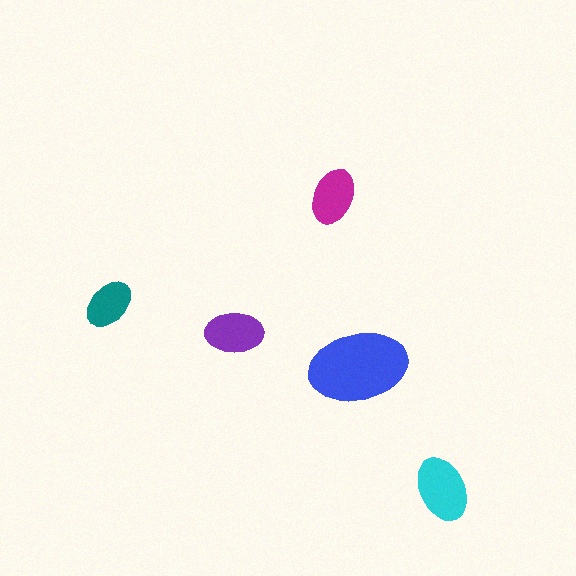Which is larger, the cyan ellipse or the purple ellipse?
The cyan one.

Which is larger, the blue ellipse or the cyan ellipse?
The blue one.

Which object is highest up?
The magenta ellipse is topmost.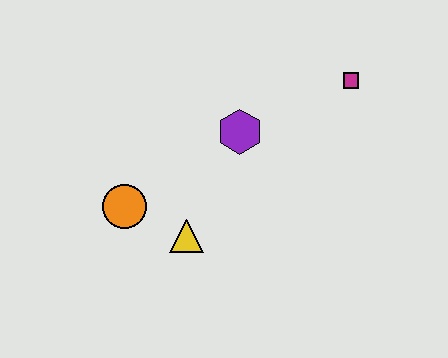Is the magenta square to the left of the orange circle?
No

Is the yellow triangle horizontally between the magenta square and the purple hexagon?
No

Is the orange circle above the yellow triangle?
Yes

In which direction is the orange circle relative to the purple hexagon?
The orange circle is to the left of the purple hexagon.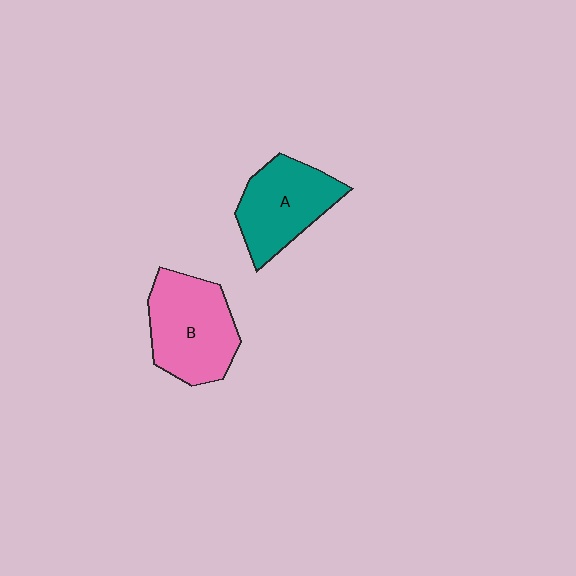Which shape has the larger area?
Shape B (pink).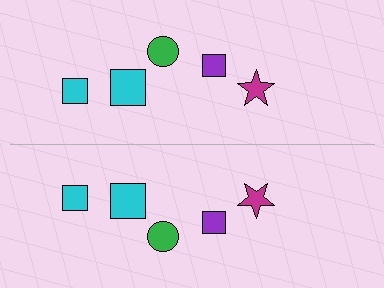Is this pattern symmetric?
Yes, this pattern has bilateral (reflection) symmetry.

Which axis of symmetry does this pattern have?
The pattern has a horizontal axis of symmetry running through the center of the image.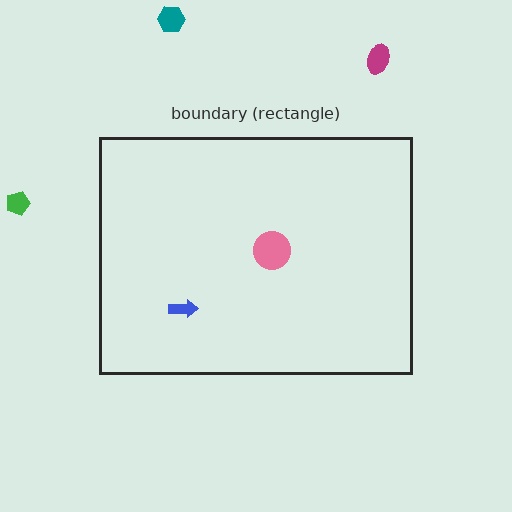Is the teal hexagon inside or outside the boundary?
Outside.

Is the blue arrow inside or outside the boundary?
Inside.